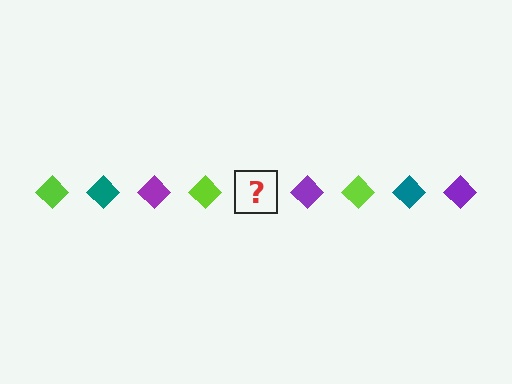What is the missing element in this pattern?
The missing element is a teal diamond.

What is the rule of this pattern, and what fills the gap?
The rule is that the pattern cycles through lime, teal, purple diamonds. The gap should be filled with a teal diamond.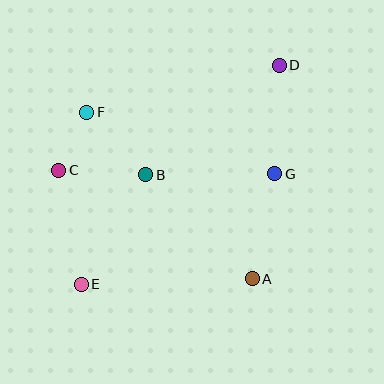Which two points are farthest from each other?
Points D and E are farthest from each other.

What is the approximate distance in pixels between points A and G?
The distance between A and G is approximately 107 pixels.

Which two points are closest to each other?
Points C and F are closest to each other.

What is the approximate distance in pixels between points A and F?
The distance between A and F is approximately 235 pixels.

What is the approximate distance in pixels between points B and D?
The distance between B and D is approximately 173 pixels.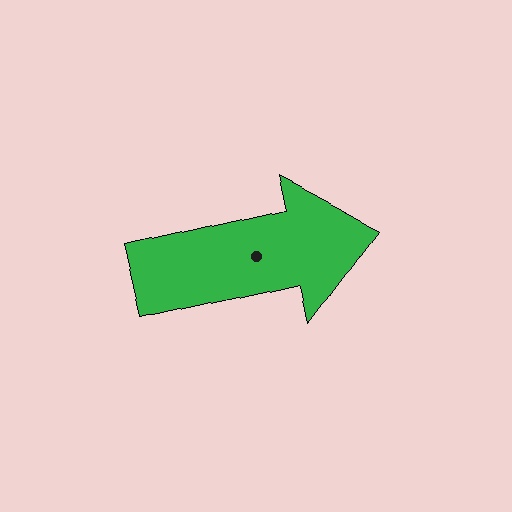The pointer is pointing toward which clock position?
Roughly 3 o'clock.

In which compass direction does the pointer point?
East.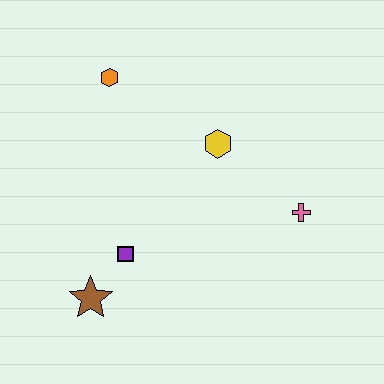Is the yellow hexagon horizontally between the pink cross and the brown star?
Yes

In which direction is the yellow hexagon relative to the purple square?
The yellow hexagon is above the purple square.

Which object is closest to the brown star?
The purple square is closest to the brown star.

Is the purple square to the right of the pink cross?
No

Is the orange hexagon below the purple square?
No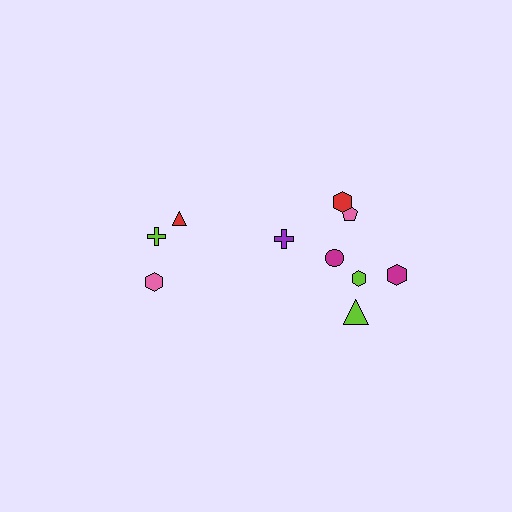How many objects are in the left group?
There are 3 objects.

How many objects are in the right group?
There are 7 objects.